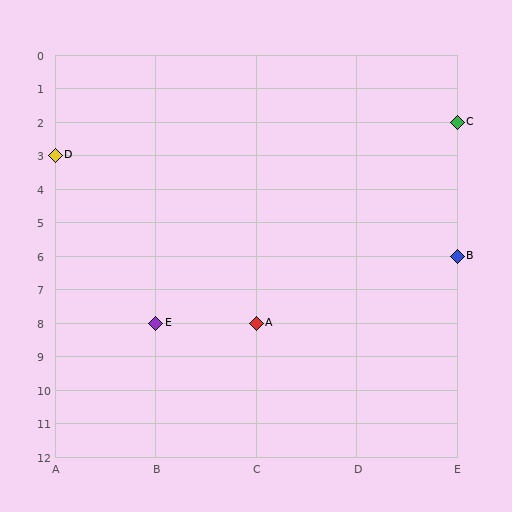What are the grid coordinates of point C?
Point C is at grid coordinates (E, 2).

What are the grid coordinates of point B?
Point B is at grid coordinates (E, 6).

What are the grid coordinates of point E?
Point E is at grid coordinates (B, 8).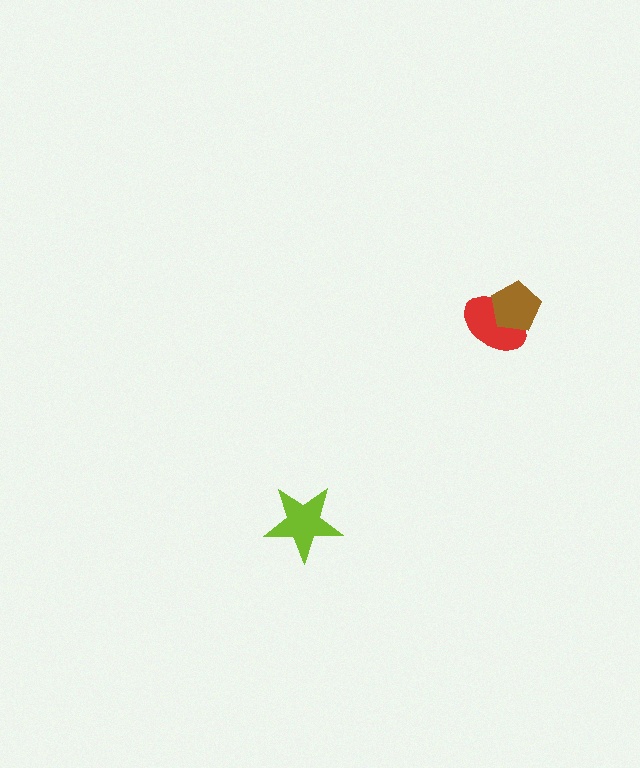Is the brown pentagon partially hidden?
No, no other shape covers it.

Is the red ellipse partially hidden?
Yes, it is partially covered by another shape.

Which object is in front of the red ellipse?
The brown pentagon is in front of the red ellipse.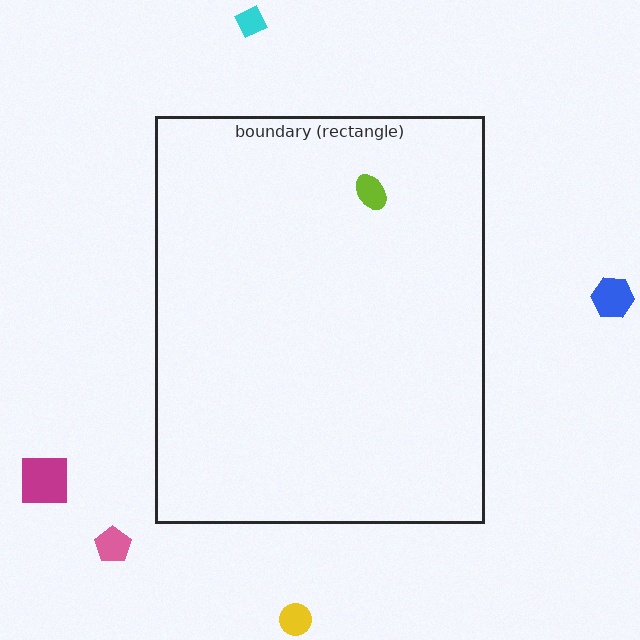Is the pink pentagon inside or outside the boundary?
Outside.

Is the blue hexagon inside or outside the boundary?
Outside.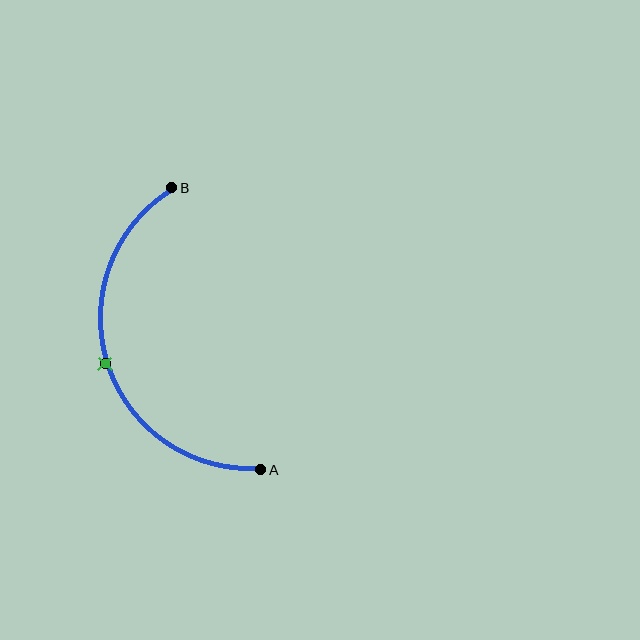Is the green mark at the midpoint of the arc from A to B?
Yes. The green mark lies on the arc at equal arc-length from both A and B — it is the arc midpoint.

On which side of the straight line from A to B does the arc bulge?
The arc bulges to the left of the straight line connecting A and B.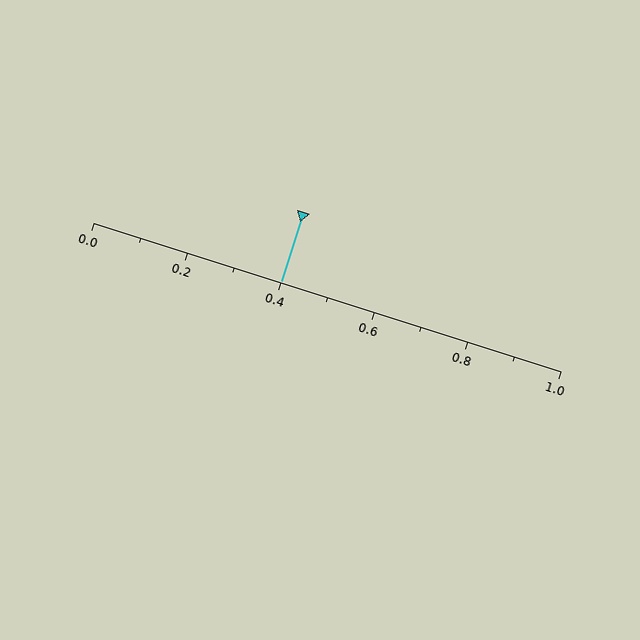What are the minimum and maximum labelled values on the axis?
The axis runs from 0.0 to 1.0.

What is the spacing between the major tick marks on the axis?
The major ticks are spaced 0.2 apart.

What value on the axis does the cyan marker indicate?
The marker indicates approximately 0.4.